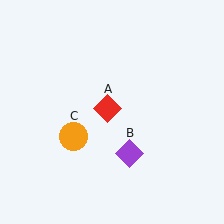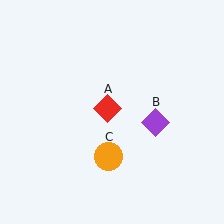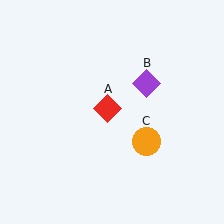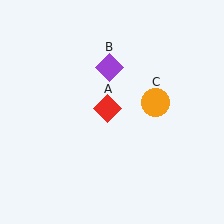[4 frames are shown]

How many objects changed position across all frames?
2 objects changed position: purple diamond (object B), orange circle (object C).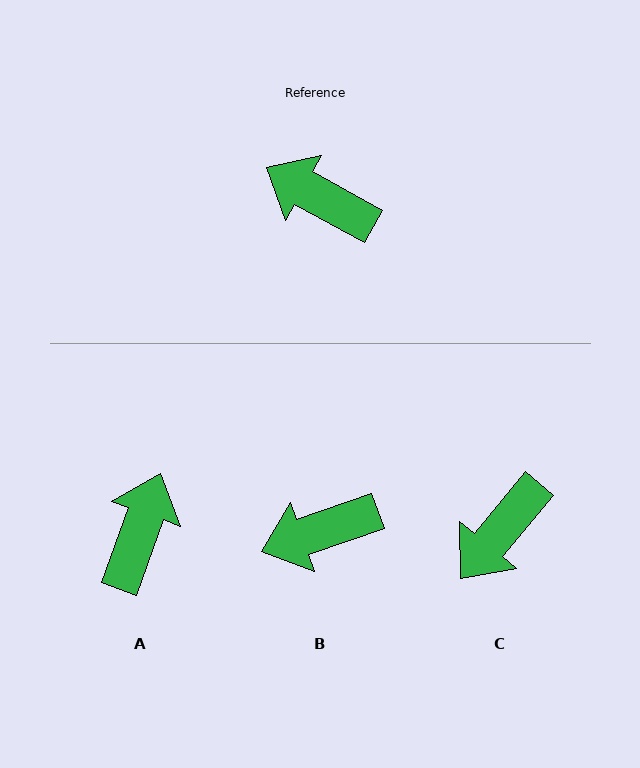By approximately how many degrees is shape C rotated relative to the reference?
Approximately 79 degrees counter-clockwise.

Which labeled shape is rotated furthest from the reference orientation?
A, about 81 degrees away.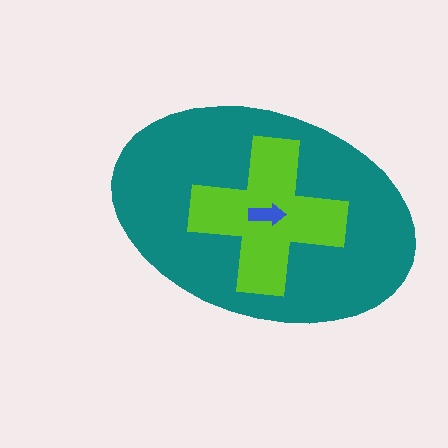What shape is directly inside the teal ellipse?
The lime cross.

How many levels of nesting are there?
3.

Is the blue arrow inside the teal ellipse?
Yes.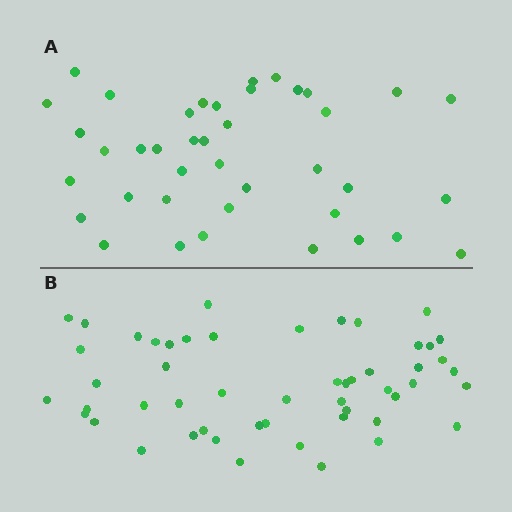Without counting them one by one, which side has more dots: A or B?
Region B (the bottom region) has more dots.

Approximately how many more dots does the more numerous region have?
Region B has roughly 12 or so more dots than region A.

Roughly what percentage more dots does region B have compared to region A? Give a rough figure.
About 30% more.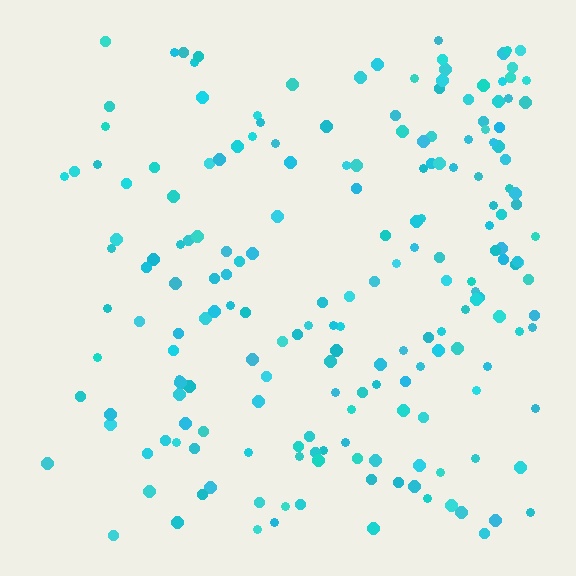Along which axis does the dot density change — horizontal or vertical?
Horizontal.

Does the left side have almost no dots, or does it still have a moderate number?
Still a moderate number, just noticeably fewer than the right.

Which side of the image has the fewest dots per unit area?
The left.